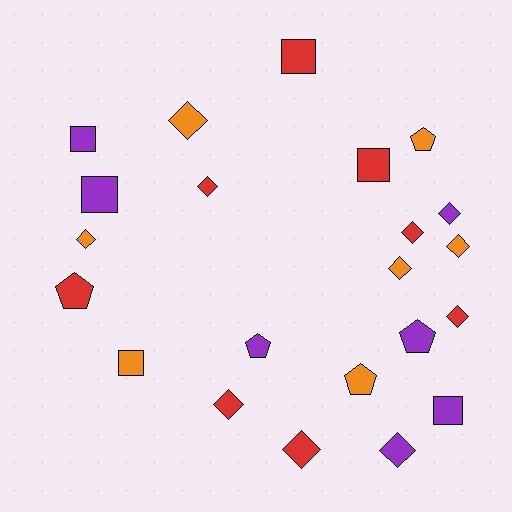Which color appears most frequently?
Red, with 8 objects.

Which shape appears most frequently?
Diamond, with 11 objects.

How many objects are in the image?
There are 22 objects.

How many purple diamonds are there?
There are 2 purple diamonds.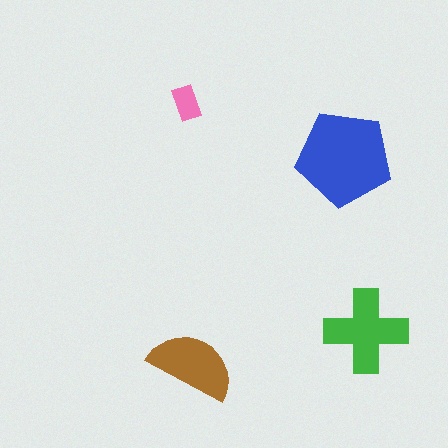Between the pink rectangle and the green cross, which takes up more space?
The green cross.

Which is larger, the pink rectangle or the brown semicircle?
The brown semicircle.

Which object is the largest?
The blue pentagon.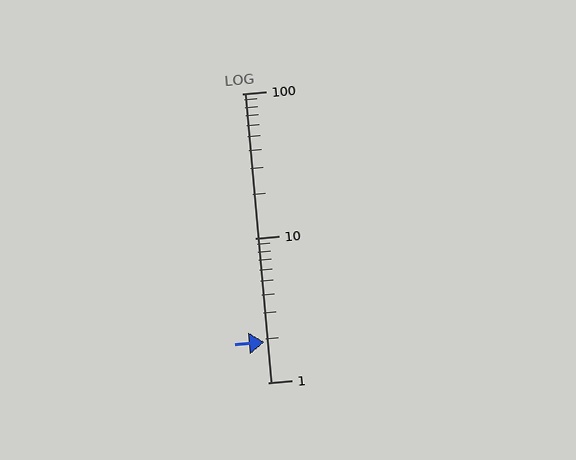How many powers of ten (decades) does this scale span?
The scale spans 2 decades, from 1 to 100.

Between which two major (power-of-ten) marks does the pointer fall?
The pointer is between 1 and 10.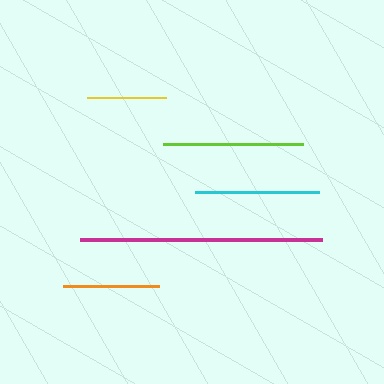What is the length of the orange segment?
The orange segment is approximately 95 pixels long.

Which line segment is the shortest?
The yellow line is the shortest at approximately 78 pixels.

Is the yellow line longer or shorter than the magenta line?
The magenta line is longer than the yellow line.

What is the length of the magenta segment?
The magenta segment is approximately 243 pixels long.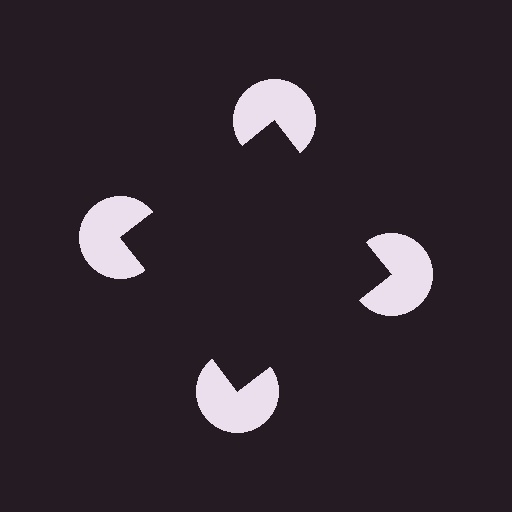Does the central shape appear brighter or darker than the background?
It typically appears slightly darker than the background, even though no actual brightness change is drawn.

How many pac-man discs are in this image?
There are 4 — one at each vertex of the illusory square.